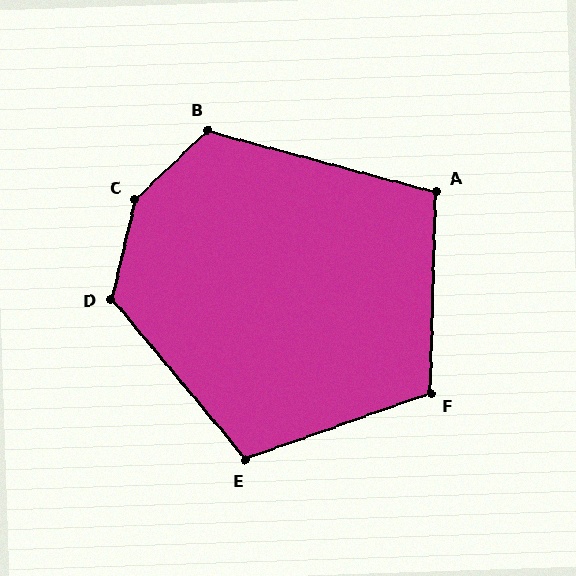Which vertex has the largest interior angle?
C, at approximately 147 degrees.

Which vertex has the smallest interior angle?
A, at approximately 103 degrees.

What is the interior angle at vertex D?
Approximately 127 degrees (obtuse).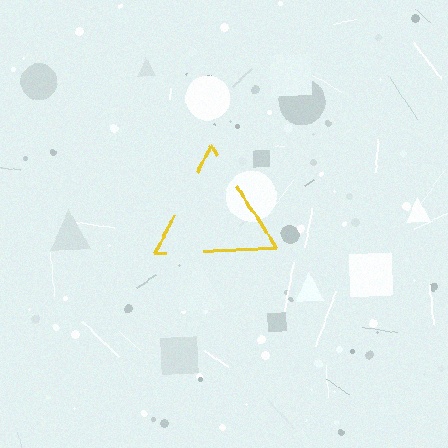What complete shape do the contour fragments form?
The contour fragments form a triangle.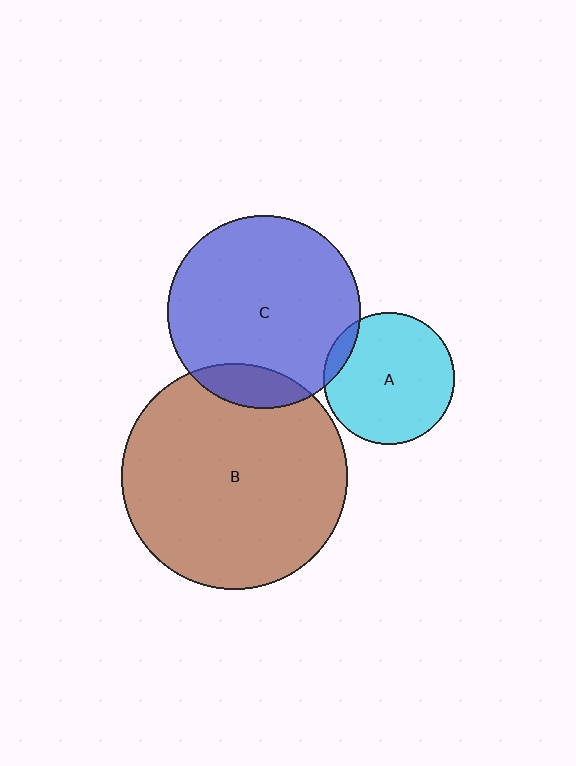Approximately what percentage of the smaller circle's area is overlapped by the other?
Approximately 15%.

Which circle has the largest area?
Circle B (brown).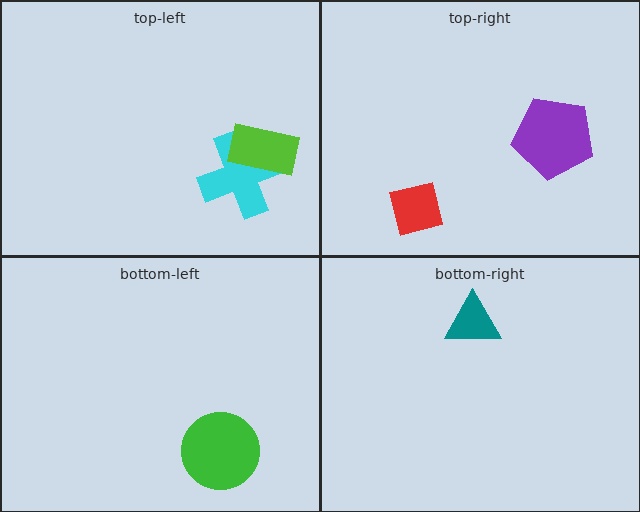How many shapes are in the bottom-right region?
1.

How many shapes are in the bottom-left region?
1.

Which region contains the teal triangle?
The bottom-right region.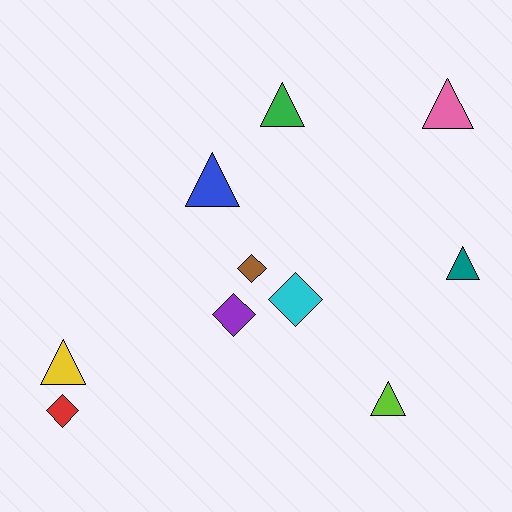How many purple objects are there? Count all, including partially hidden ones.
There is 1 purple object.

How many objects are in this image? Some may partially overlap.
There are 10 objects.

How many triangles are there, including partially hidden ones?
There are 6 triangles.